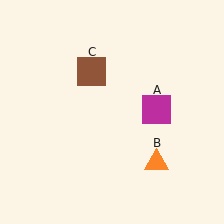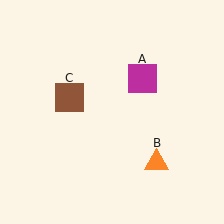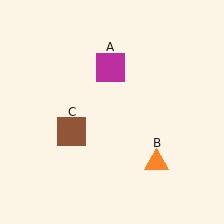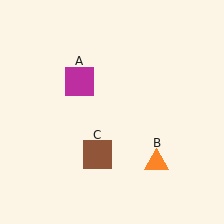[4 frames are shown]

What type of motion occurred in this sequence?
The magenta square (object A), brown square (object C) rotated counterclockwise around the center of the scene.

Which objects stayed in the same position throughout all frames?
Orange triangle (object B) remained stationary.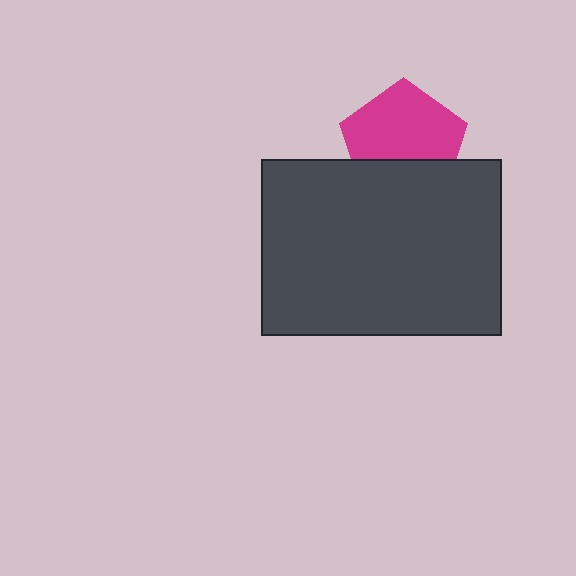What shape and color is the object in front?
The object in front is a dark gray rectangle.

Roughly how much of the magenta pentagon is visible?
Most of it is visible (roughly 66%).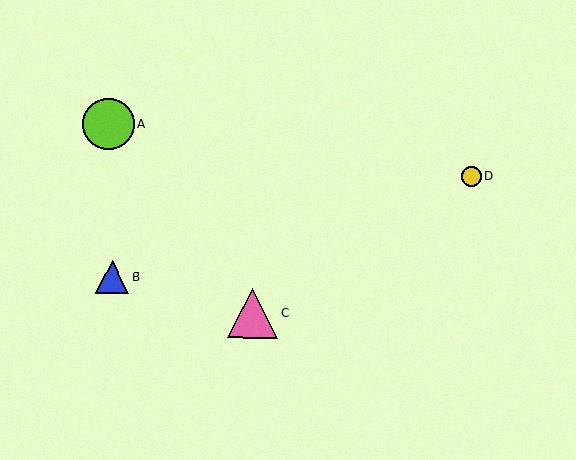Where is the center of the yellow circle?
The center of the yellow circle is at (471, 176).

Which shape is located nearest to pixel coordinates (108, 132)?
The lime circle (labeled A) at (109, 124) is nearest to that location.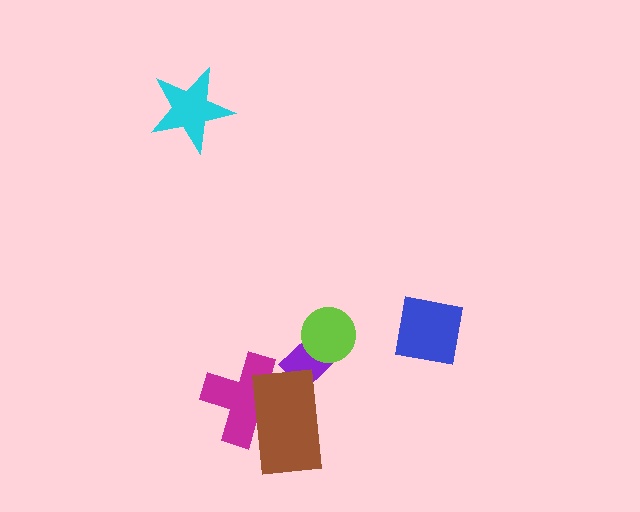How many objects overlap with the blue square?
0 objects overlap with the blue square.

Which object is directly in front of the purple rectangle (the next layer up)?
The lime circle is directly in front of the purple rectangle.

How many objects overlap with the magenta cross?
1 object overlaps with the magenta cross.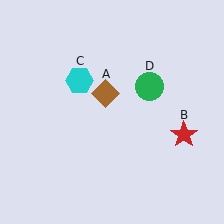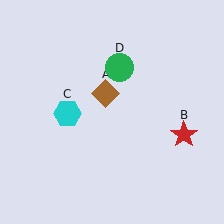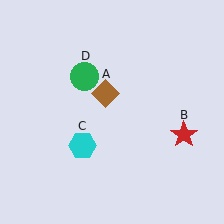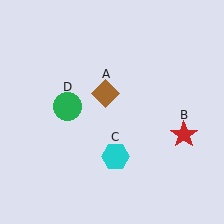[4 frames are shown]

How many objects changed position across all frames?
2 objects changed position: cyan hexagon (object C), green circle (object D).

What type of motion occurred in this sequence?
The cyan hexagon (object C), green circle (object D) rotated counterclockwise around the center of the scene.